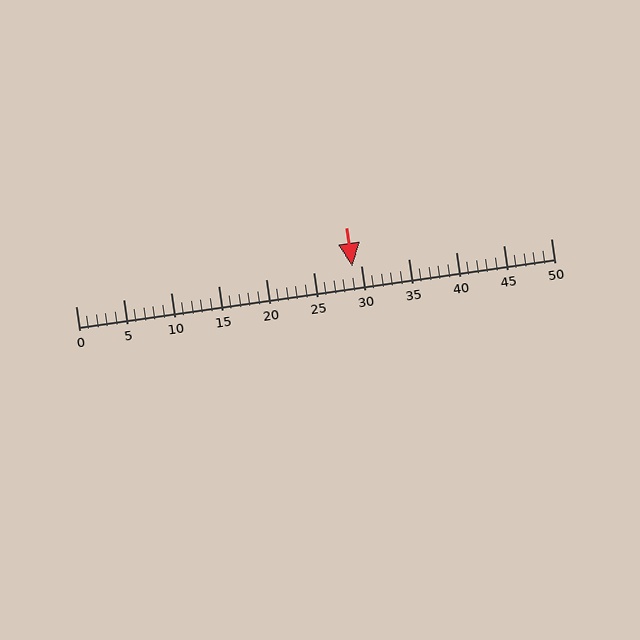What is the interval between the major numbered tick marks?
The major tick marks are spaced 5 units apart.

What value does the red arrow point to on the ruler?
The red arrow points to approximately 29.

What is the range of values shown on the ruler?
The ruler shows values from 0 to 50.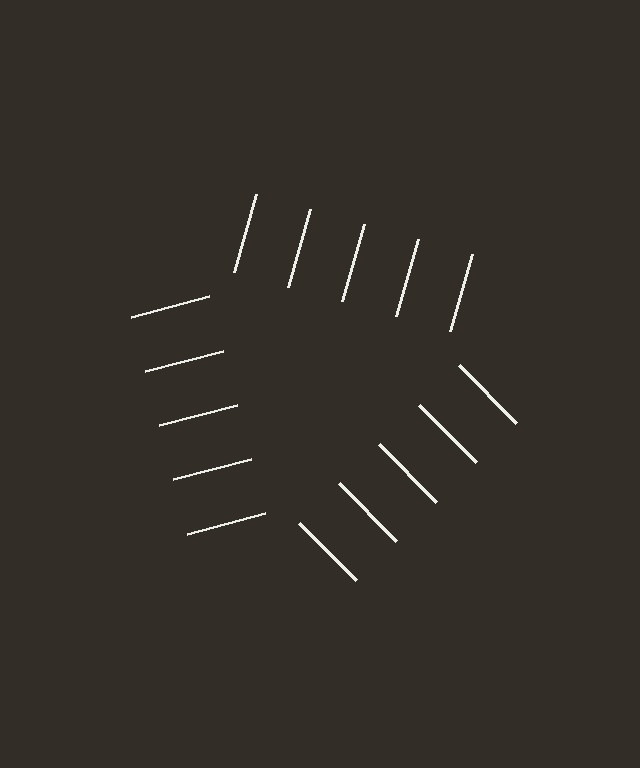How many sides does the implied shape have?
3 sides — the line-ends trace a triangle.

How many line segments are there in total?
15 — 5 along each of the 3 edges.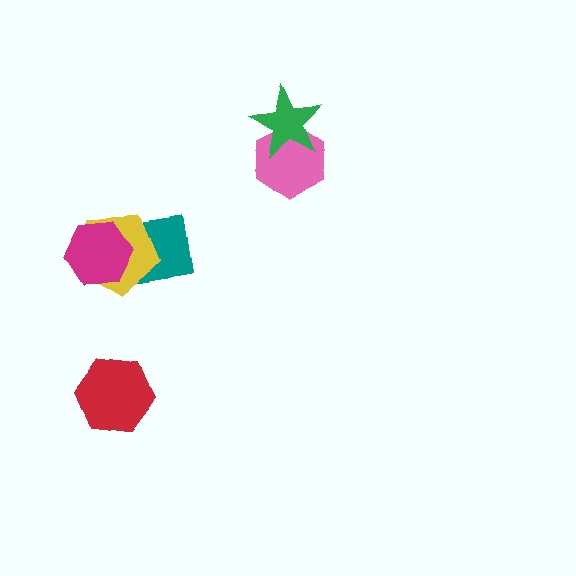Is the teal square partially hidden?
Yes, it is partially covered by another shape.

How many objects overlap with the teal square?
1 object overlaps with the teal square.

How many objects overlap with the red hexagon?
0 objects overlap with the red hexagon.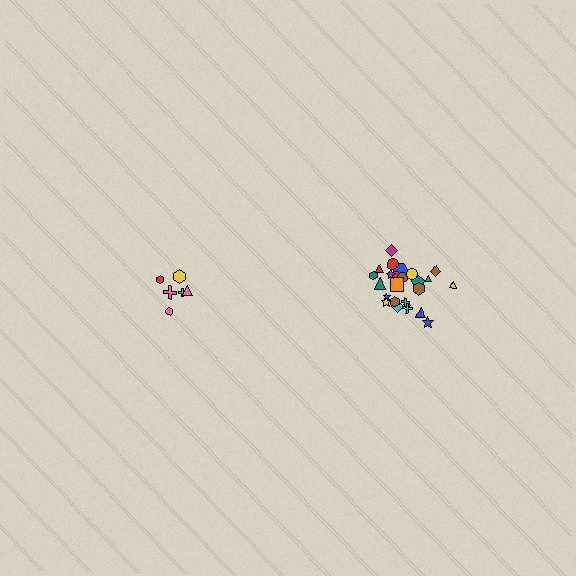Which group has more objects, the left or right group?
The right group.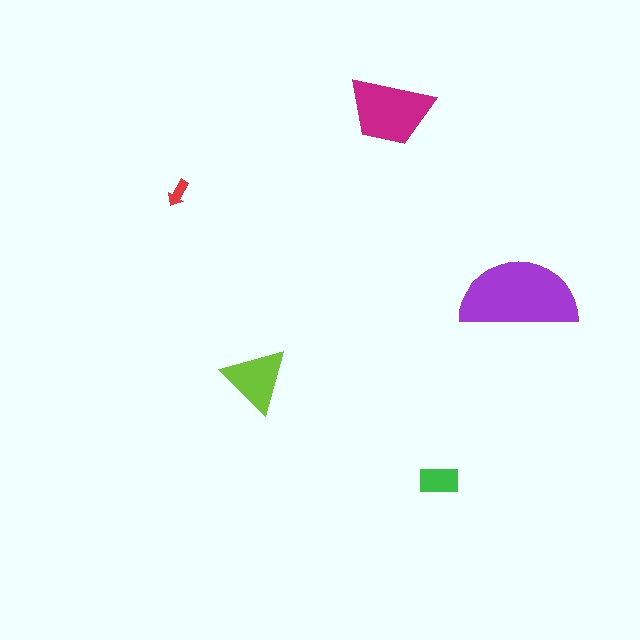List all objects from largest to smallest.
The purple semicircle, the magenta trapezoid, the lime triangle, the green rectangle, the red arrow.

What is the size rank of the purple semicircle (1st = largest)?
1st.